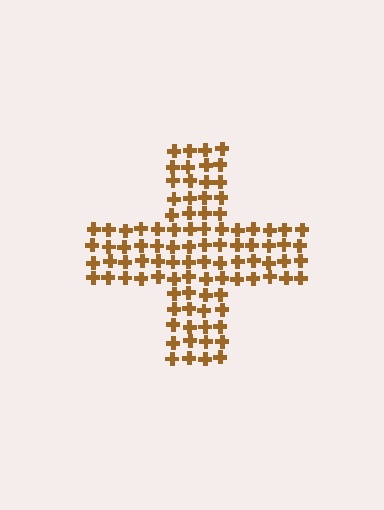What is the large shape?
The large shape is a cross.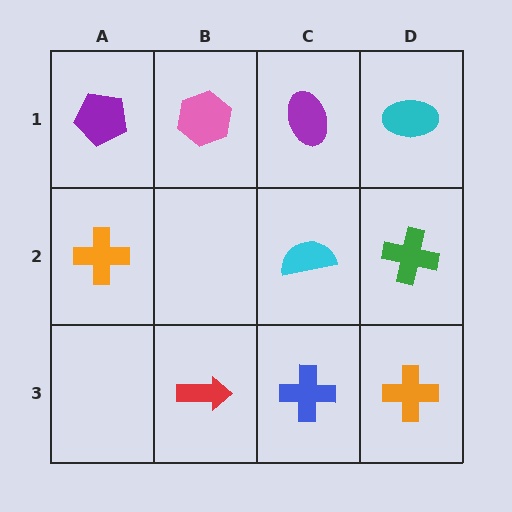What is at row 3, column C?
A blue cross.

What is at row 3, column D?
An orange cross.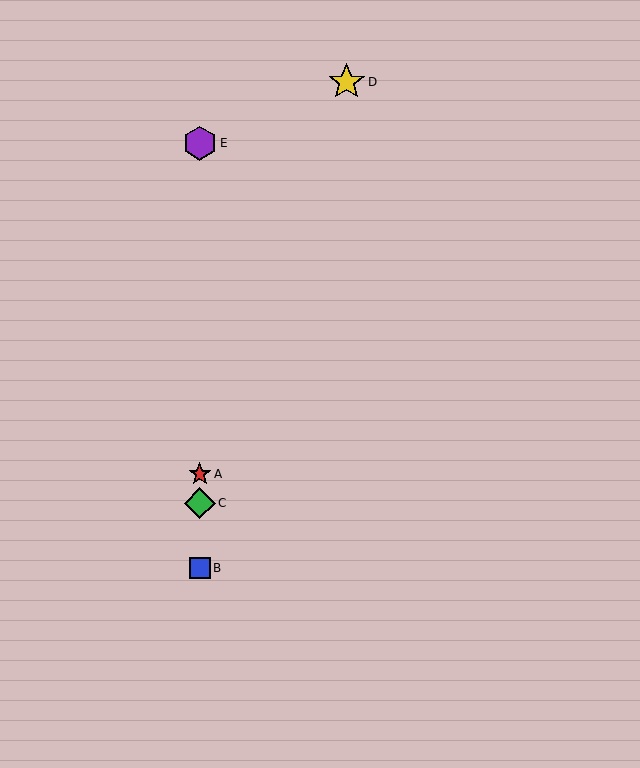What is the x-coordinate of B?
Object B is at x≈200.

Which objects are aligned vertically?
Objects A, B, C, E are aligned vertically.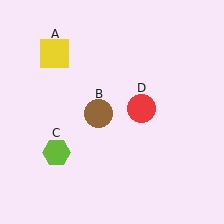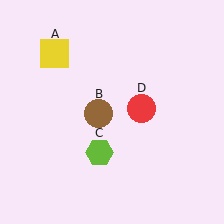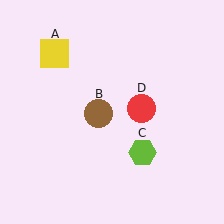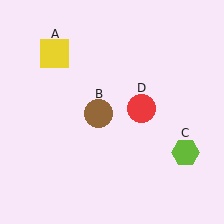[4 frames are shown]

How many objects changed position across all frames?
1 object changed position: lime hexagon (object C).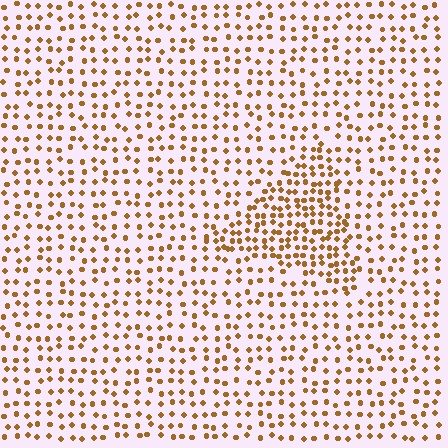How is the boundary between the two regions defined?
The boundary is defined by a change in element density (approximately 1.8x ratio). All elements are the same color, size, and shape.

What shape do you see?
I see a triangle.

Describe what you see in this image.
The image contains small brown elements arranged at two different densities. A triangle-shaped region is visible where the elements are more densely packed than the surrounding area.